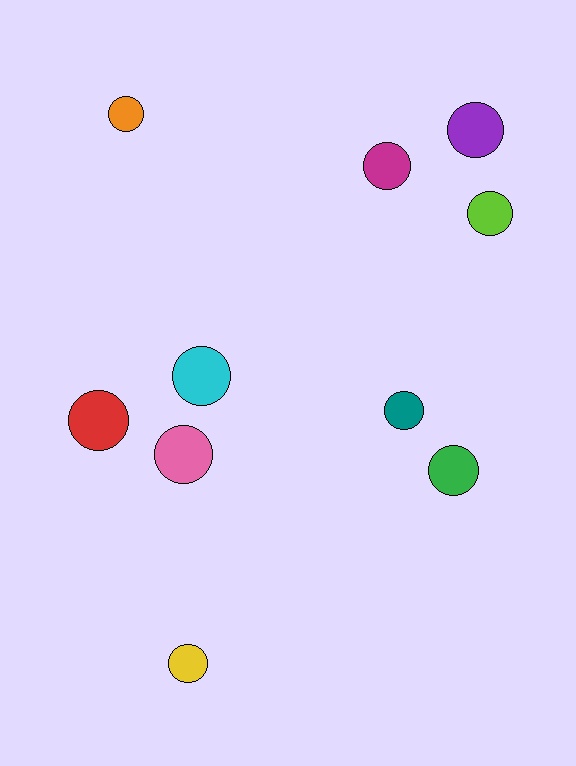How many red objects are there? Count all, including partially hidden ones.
There is 1 red object.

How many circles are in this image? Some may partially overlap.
There are 10 circles.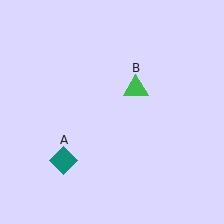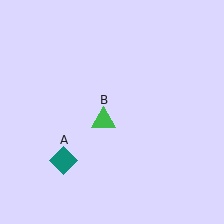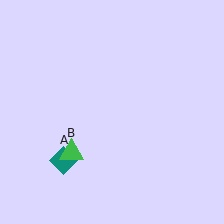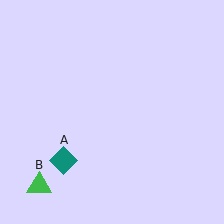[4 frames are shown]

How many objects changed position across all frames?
1 object changed position: green triangle (object B).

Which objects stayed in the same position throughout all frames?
Teal diamond (object A) remained stationary.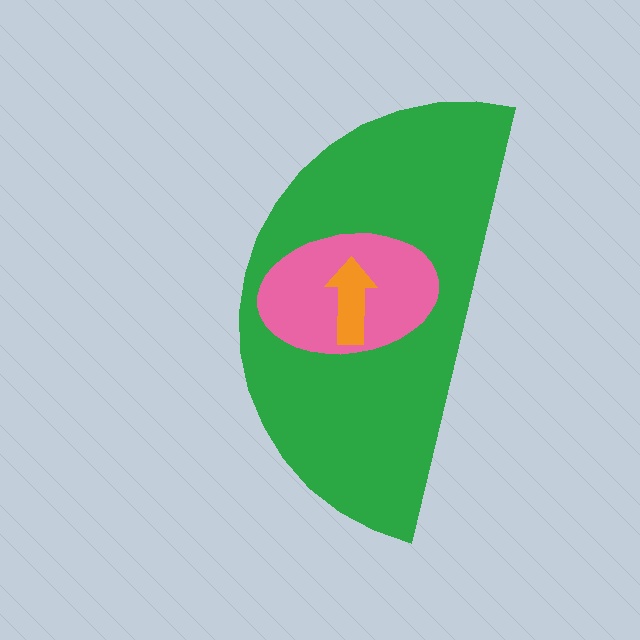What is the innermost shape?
The orange arrow.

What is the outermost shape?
The green semicircle.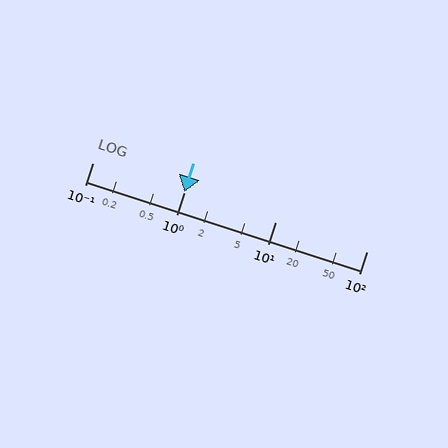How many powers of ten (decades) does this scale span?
The scale spans 3 decades, from 0.1 to 100.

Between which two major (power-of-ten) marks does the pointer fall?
The pointer is between 1 and 10.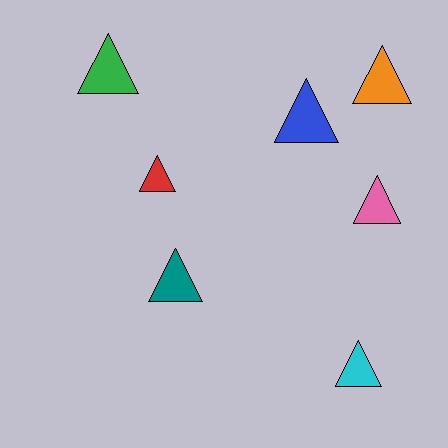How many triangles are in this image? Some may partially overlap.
There are 7 triangles.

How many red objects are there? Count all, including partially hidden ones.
There is 1 red object.